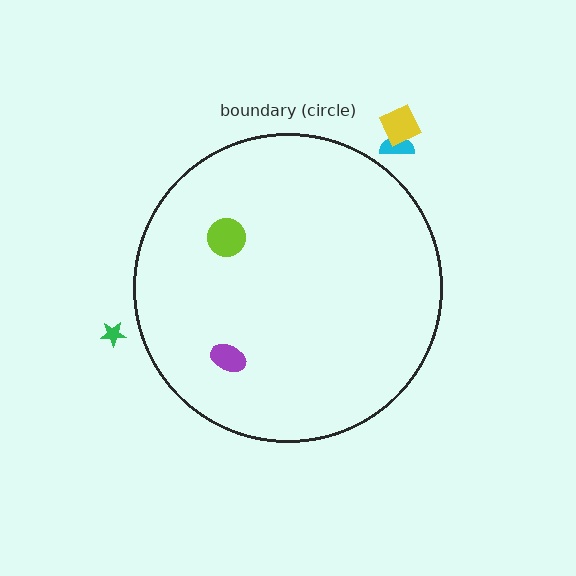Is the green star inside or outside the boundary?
Outside.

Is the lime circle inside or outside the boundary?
Inside.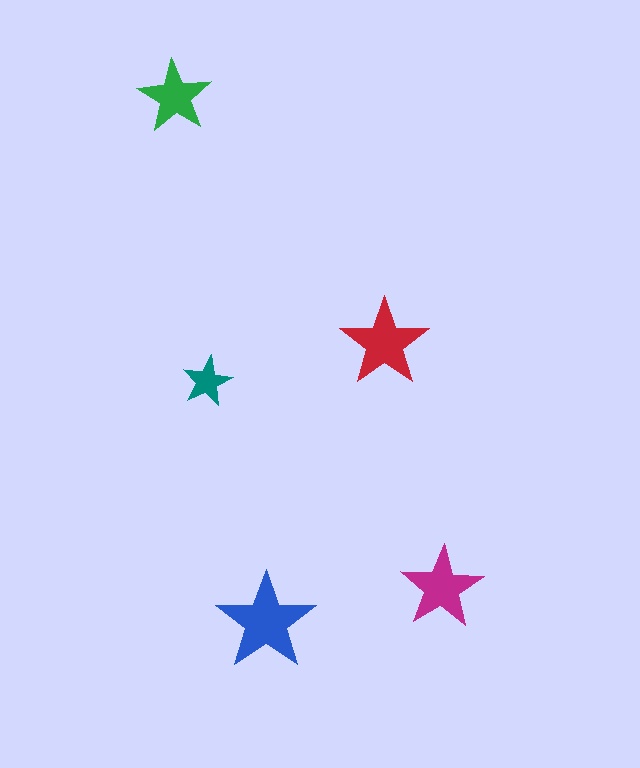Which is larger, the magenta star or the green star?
The magenta one.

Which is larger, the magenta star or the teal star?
The magenta one.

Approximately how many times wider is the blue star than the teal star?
About 2 times wider.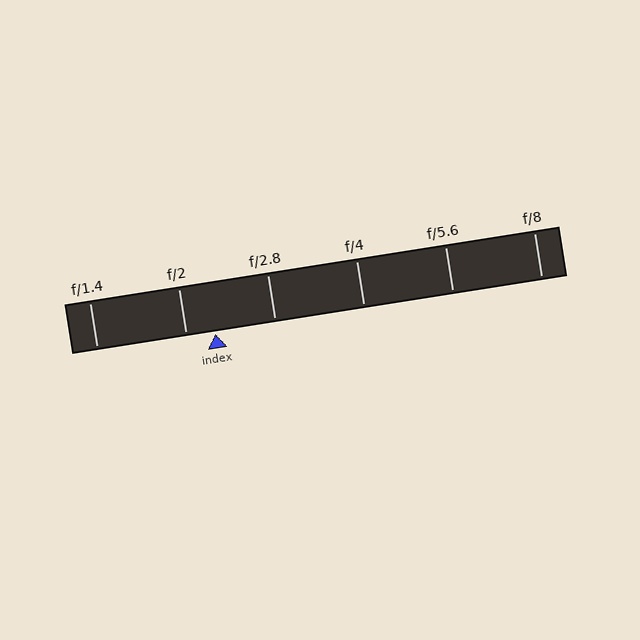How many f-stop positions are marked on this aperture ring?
There are 6 f-stop positions marked.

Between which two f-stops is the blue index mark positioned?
The index mark is between f/2 and f/2.8.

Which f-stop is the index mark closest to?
The index mark is closest to f/2.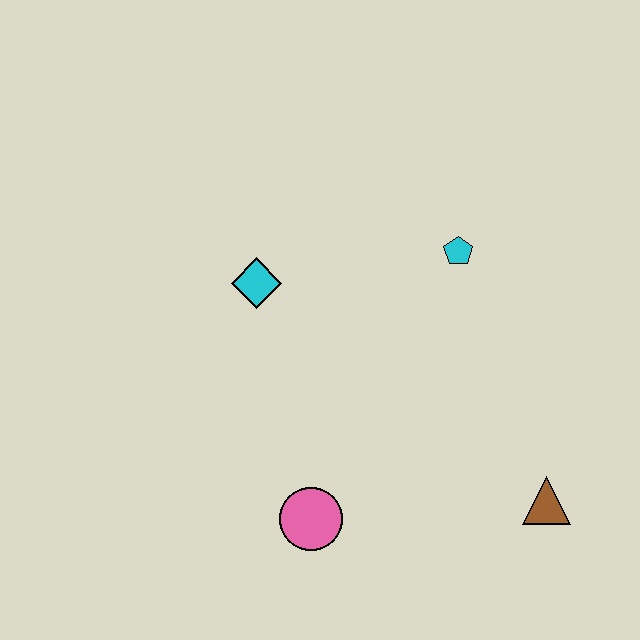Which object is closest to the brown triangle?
The pink circle is closest to the brown triangle.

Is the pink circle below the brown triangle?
Yes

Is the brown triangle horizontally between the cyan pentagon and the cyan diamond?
No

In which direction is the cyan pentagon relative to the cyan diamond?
The cyan pentagon is to the right of the cyan diamond.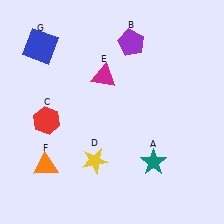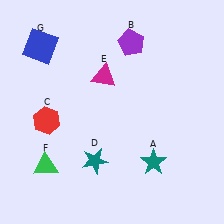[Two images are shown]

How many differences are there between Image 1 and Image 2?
There are 2 differences between the two images.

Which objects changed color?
D changed from yellow to teal. F changed from orange to green.